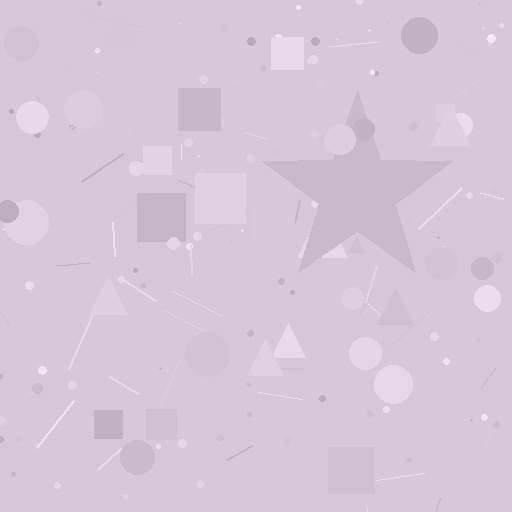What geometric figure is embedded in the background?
A star is embedded in the background.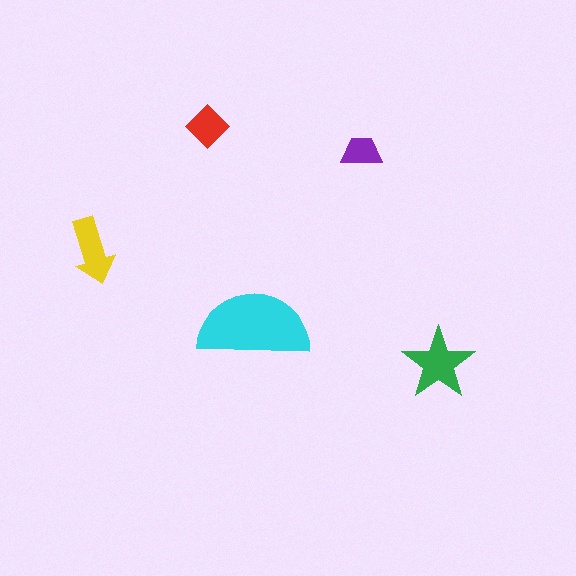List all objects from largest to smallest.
The cyan semicircle, the green star, the yellow arrow, the red diamond, the purple trapezoid.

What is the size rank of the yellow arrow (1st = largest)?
3rd.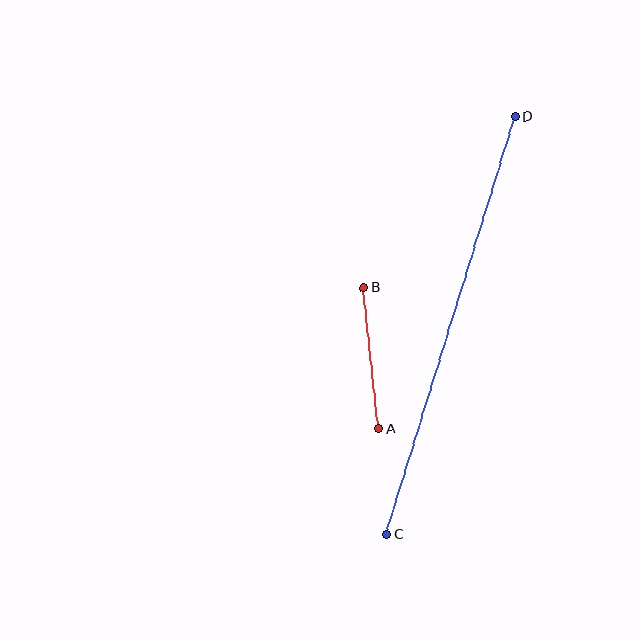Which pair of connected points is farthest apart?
Points C and D are farthest apart.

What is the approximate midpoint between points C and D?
The midpoint is at approximately (451, 325) pixels.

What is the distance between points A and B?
The distance is approximately 142 pixels.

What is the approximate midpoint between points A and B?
The midpoint is at approximately (371, 358) pixels.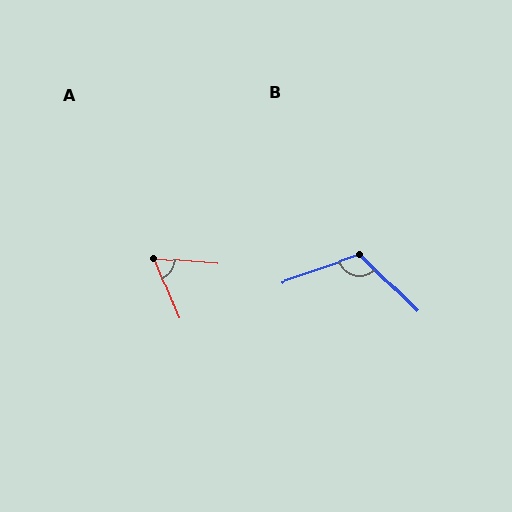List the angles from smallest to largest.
A (63°), B (116°).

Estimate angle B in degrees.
Approximately 116 degrees.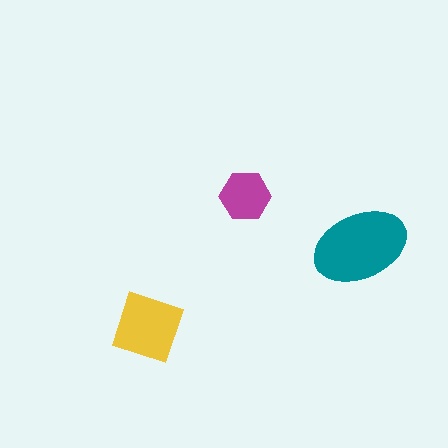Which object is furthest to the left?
The yellow diamond is leftmost.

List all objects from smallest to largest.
The magenta hexagon, the yellow diamond, the teal ellipse.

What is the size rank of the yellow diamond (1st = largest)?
2nd.